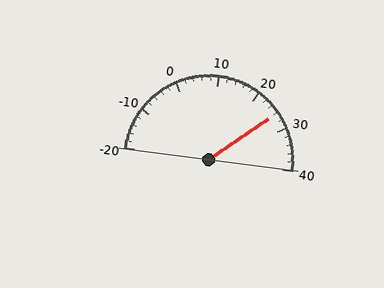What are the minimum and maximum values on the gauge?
The gauge ranges from -20 to 40.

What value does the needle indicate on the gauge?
The needle indicates approximately 26.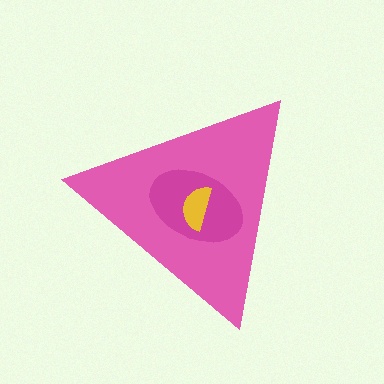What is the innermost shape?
The yellow semicircle.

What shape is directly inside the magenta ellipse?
The yellow semicircle.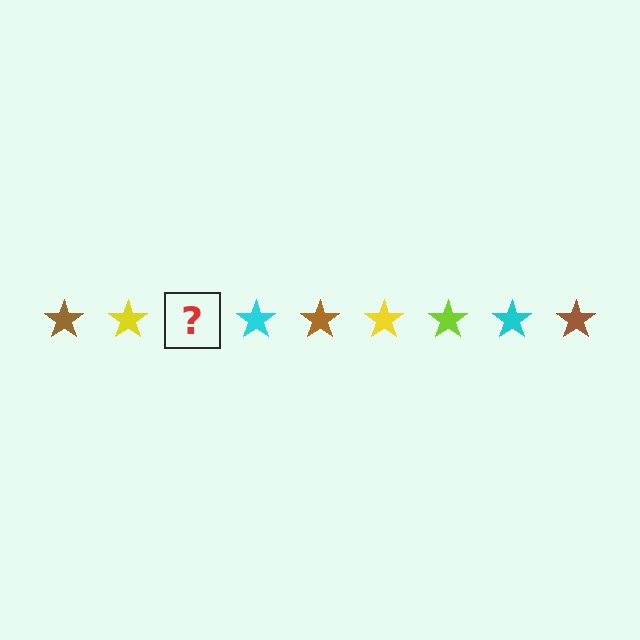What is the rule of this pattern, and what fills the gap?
The rule is that the pattern cycles through brown, yellow, lime, cyan stars. The gap should be filled with a lime star.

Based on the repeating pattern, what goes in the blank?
The blank should be a lime star.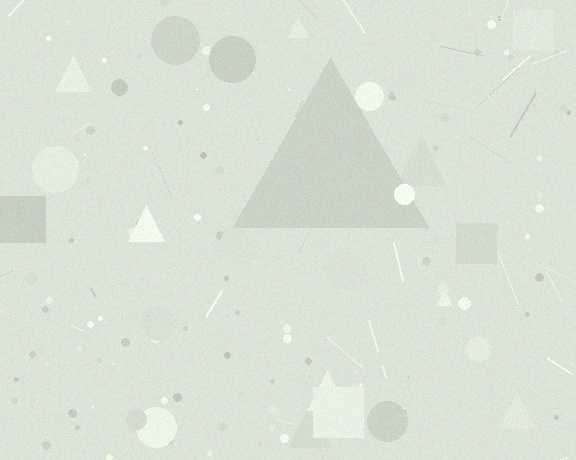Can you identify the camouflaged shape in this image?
The camouflaged shape is a triangle.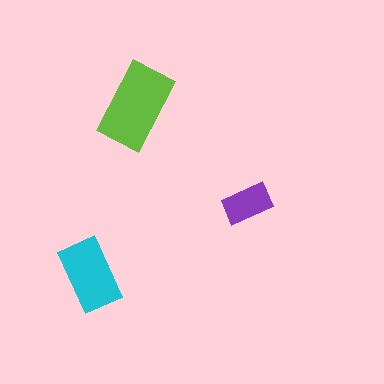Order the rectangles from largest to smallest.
the lime one, the cyan one, the purple one.